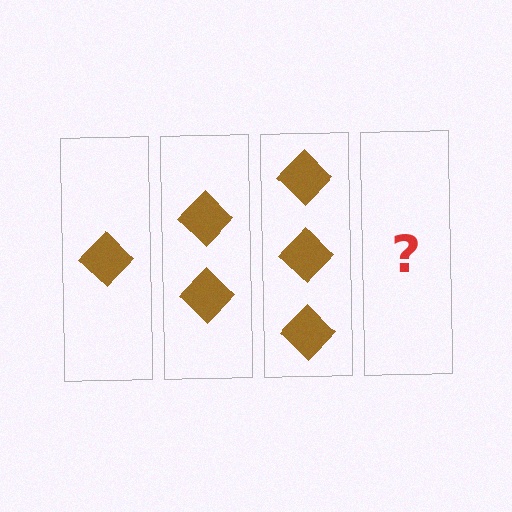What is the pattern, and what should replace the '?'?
The pattern is that each step adds one more diamond. The '?' should be 4 diamonds.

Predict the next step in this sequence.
The next step is 4 diamonds.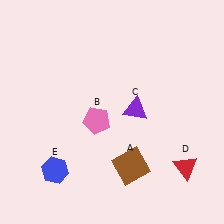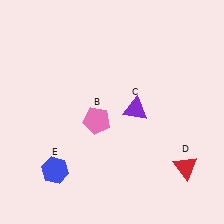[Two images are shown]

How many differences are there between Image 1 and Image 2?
There is 1 difference between the two images.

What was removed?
The brown square (A) was removed in Image 2.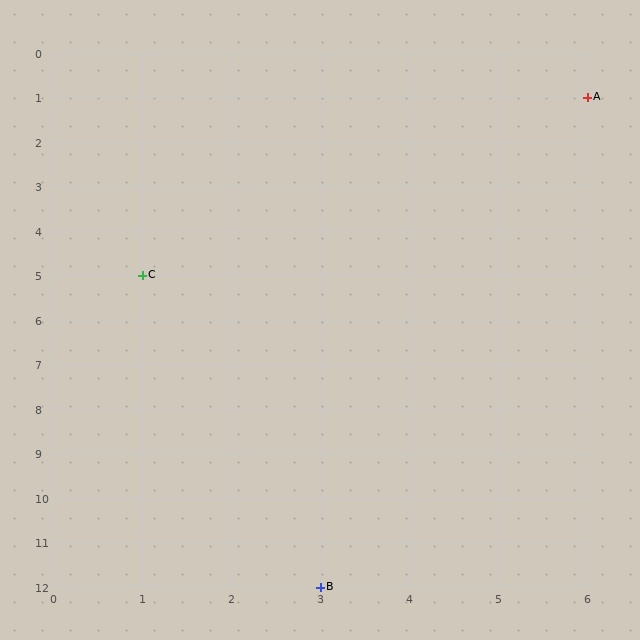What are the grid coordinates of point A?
Point A is at grid coordinates (6, 1).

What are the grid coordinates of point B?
Point B is at grid coordinates (3, 12).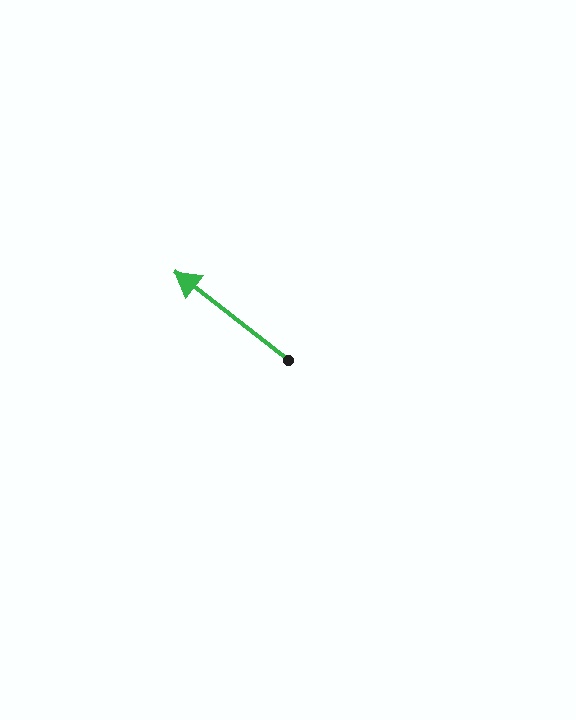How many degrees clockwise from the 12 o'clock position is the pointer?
Approximately 308 degrees.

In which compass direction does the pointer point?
Northwest.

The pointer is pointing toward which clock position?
Roughly 10 o'clock.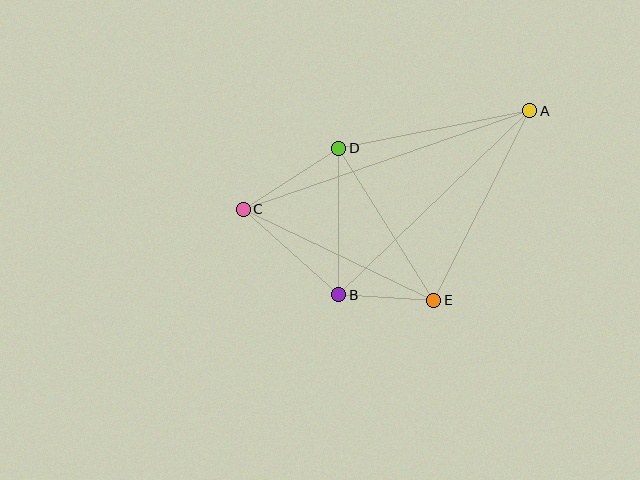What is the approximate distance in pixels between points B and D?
The distance between B and D is approximately 146 pixels.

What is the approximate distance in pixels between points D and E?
The distance between D and E is approximately 179 pixels.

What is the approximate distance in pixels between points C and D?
The distance between C and D is approximately 113 pixels.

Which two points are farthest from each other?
Points A and C are farthest from each other.